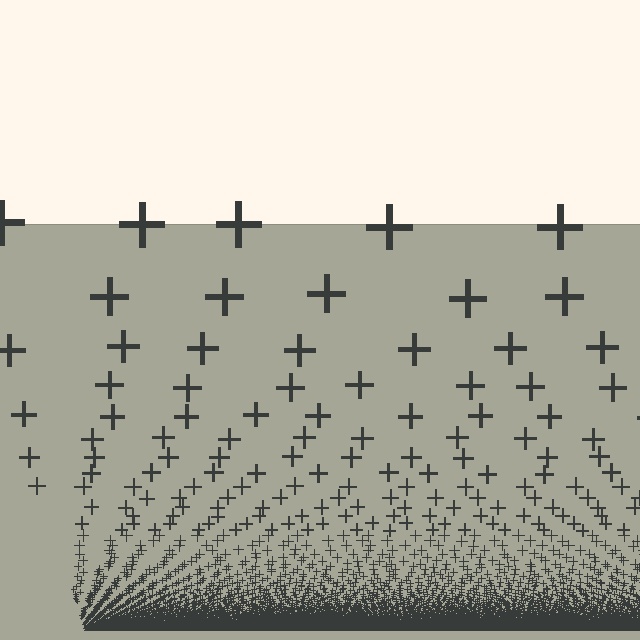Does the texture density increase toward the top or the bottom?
Density increases toward the bottom.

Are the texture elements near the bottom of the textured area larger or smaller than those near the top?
Smaller. The gradient is inverted — elements near the bottom are smaller and denser.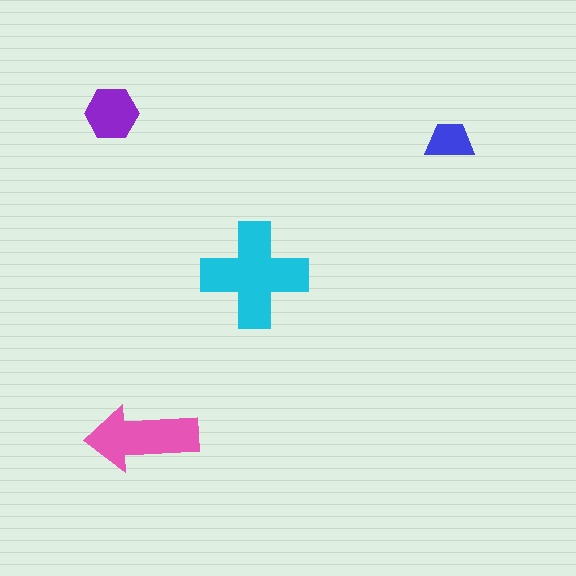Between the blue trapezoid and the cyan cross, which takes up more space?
The cyan cross.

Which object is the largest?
The cyan cross.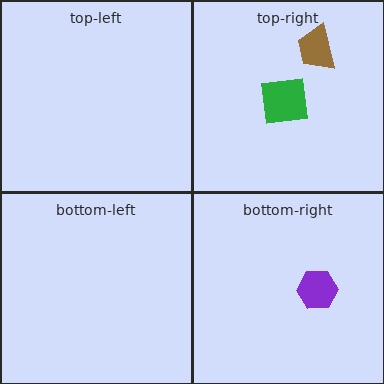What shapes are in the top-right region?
The green square, the brown trapezoid.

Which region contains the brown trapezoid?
The top-right region.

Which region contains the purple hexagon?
The bottom-right region.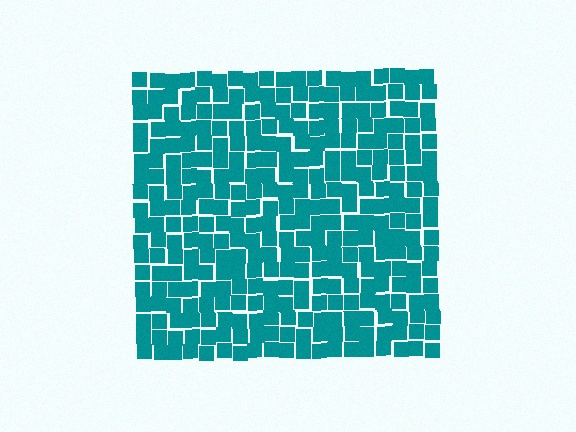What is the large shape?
The large shape is a square.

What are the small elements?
The small elements are squares.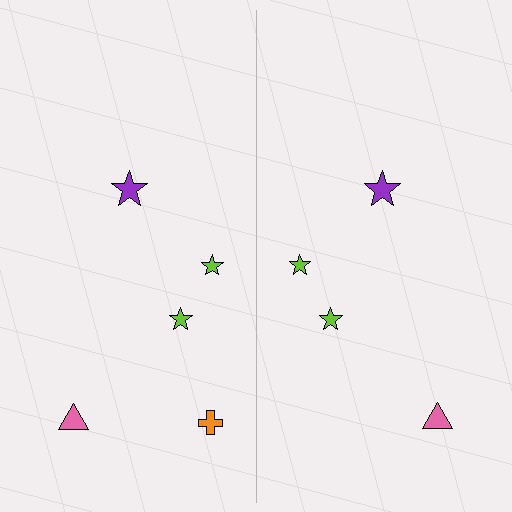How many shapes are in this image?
There are 9 shapes in this image.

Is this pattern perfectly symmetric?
No, the pattern is not perfectly symmetric. A orange cross is missing from the right side.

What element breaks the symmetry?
A orange cross is missing from the right side.